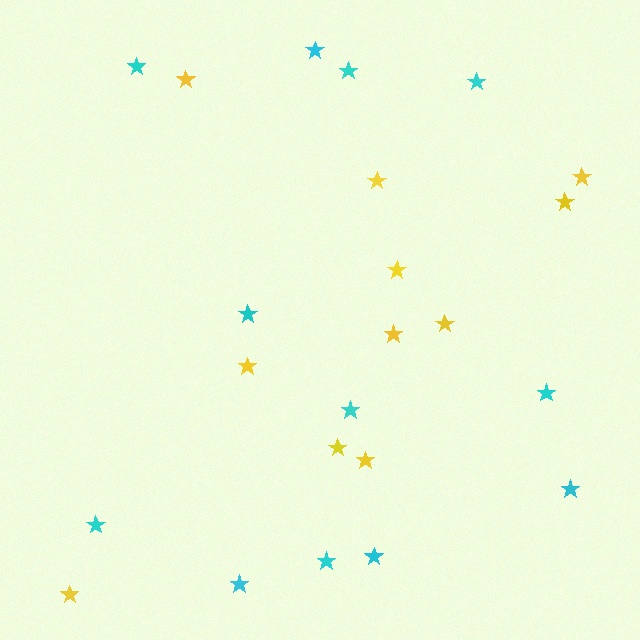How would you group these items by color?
There are 2 groups: one group of cyan stars (12) and one group of yellow stars (11).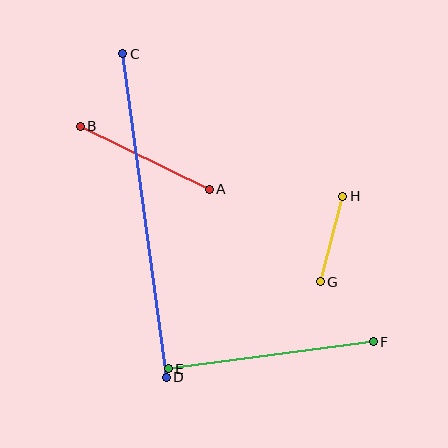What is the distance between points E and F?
The distance is approximately 207 pixels.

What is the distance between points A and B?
The distance is approximately 143 pixels.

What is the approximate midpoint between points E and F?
The midpoint is at approximately (271, 355) pixels.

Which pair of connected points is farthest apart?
Points C and D are farthest apart.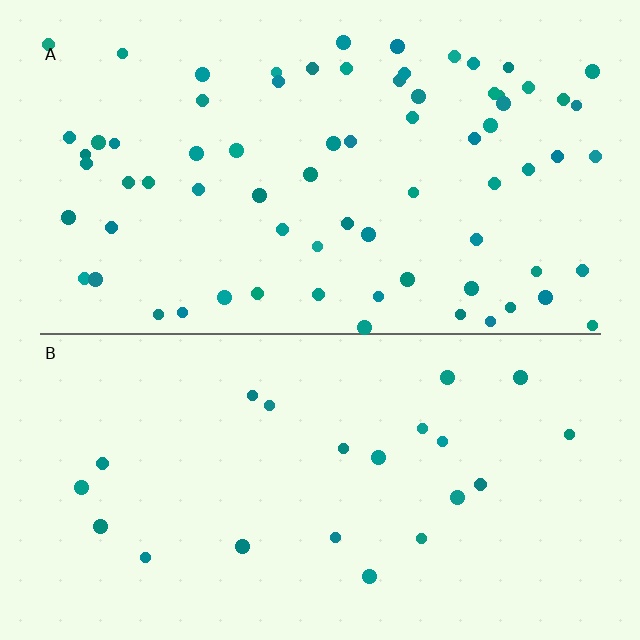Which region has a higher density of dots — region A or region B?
A (the top).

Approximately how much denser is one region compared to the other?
Approximately 3.3× — region A over region B.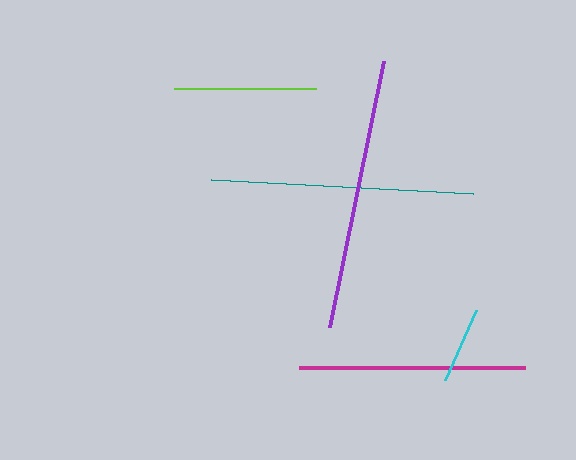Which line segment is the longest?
The purple line is the longest at approximately 272 pixels.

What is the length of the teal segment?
The teal segment is approximately 263 pixels long.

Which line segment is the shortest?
The cyan line is the shortest at approximately 76 pixels.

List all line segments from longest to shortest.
From longest to shortest: purple, teal, magenta, lime, cyan.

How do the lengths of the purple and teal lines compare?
The purple and teal lines are approximately the same length.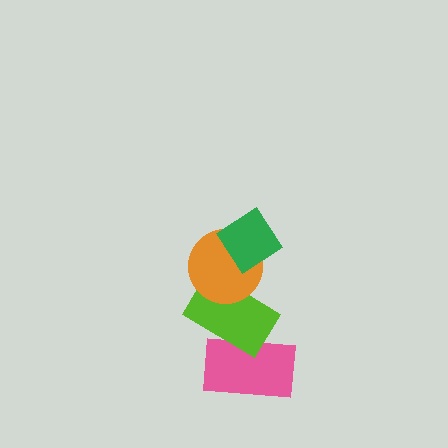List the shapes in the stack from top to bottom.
From top to bottom: the green diamond, the orange circle, the lime rectangle, the pink rectangle.